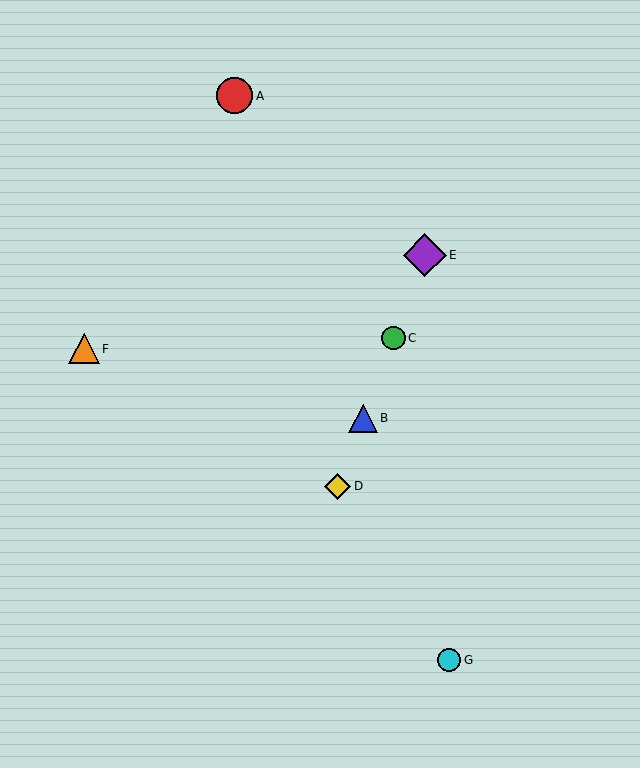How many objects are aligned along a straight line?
4 objects (B, C, D, E) are aligned along a straight line.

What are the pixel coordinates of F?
Object F is at (84, 349).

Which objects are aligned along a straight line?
Objects B, C, D, E are aligned along a straight line.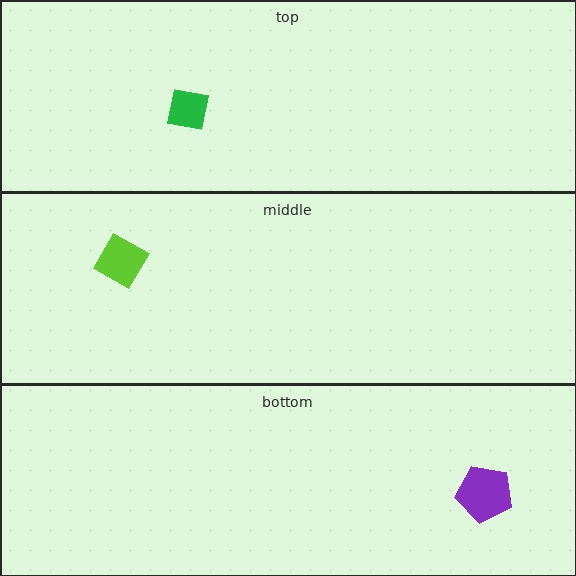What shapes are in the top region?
The green square.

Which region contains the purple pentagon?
The bottom region.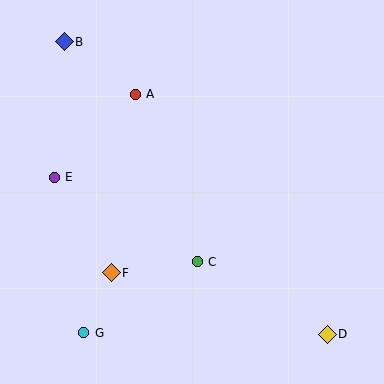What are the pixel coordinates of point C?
Point C is at (197, 262).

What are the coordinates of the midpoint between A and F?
The midpoint between A and F is at (123, 184).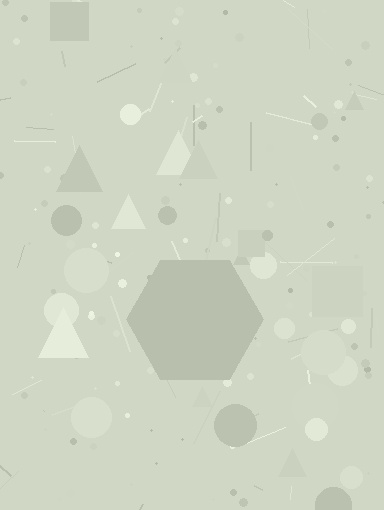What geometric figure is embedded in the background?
A hexagon is embedded in the background.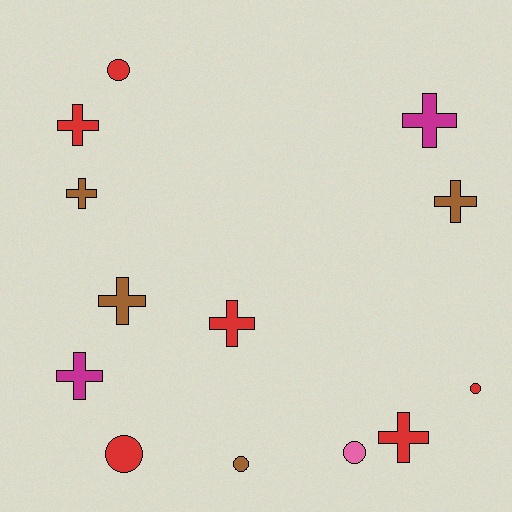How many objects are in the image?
There are 13 objects.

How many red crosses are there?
There are 3 red crosses.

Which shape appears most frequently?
Cross, with 8 objects.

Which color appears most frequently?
Red, with 6 objects.